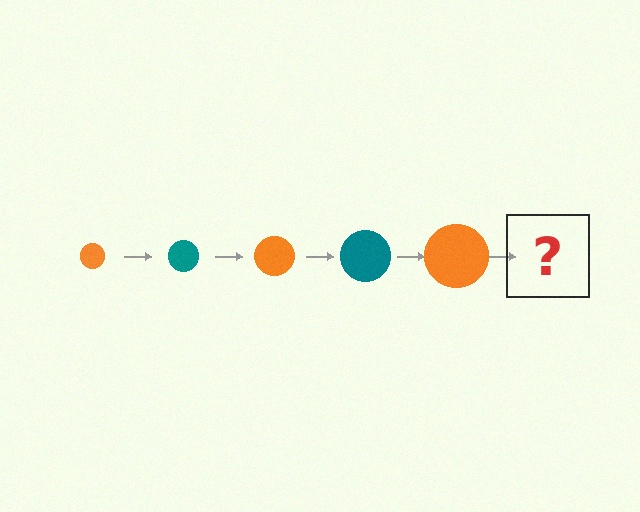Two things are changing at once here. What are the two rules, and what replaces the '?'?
The two rules are that the circle grows larger each step and the color cycles through orange and teal. The '?' should be a teal circle, larger than the previous one.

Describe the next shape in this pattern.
It should be a teal circle, larger than the previous one.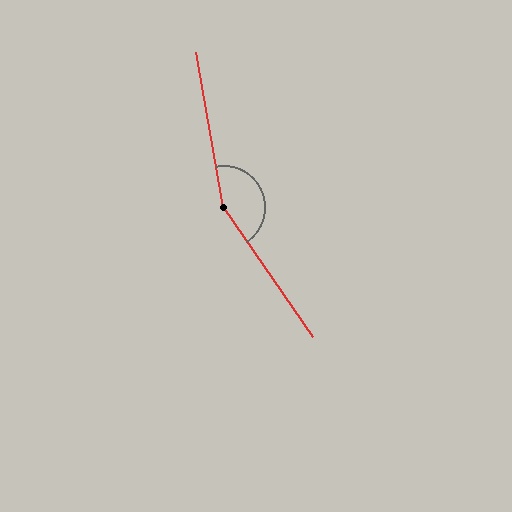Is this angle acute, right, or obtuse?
It is obtuse.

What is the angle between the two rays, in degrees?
Approximately 155 degrees.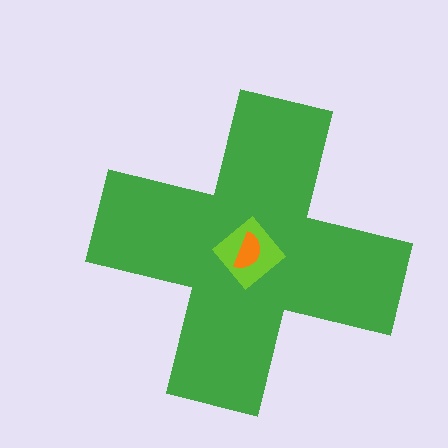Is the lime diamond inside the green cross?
Yes.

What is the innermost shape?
The orange semicircle.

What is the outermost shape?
The green cross.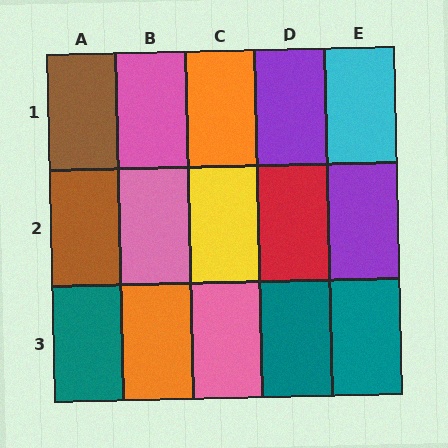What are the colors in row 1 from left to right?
Brown, pink, orange, purple, cyan.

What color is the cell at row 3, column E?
Teal.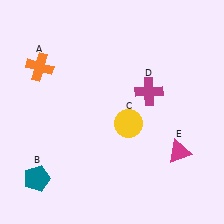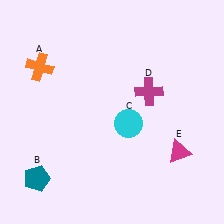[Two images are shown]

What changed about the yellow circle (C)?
In Image 1, C is yellow. In Image 2, it changed to cyan.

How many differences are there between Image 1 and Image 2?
There is 1 difference between the two images.